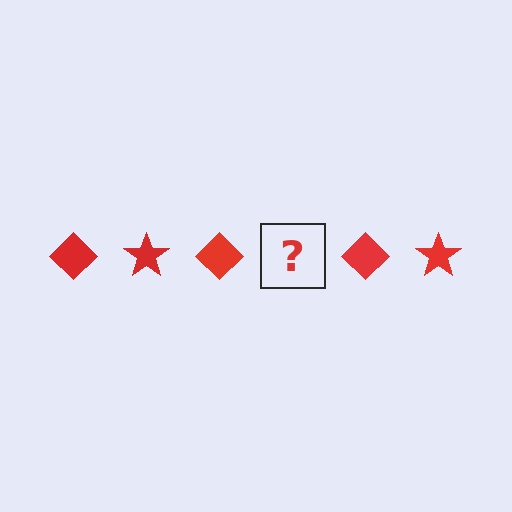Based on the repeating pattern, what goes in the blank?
The blank should be a red star.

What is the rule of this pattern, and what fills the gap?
The rule is that the pattern cycles through diamond, star shapes in red. The gap should be filled with a red star.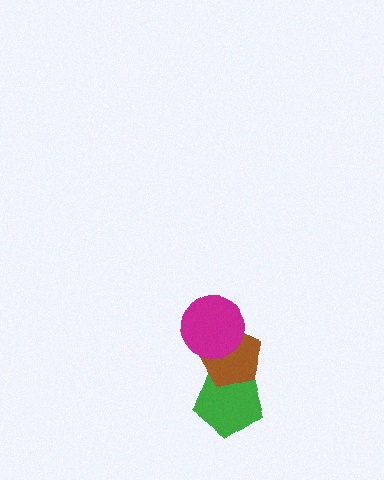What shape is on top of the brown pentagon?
The magenta circle is on top of the brown pentagon.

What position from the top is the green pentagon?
The green pentagon is 3rd from the top.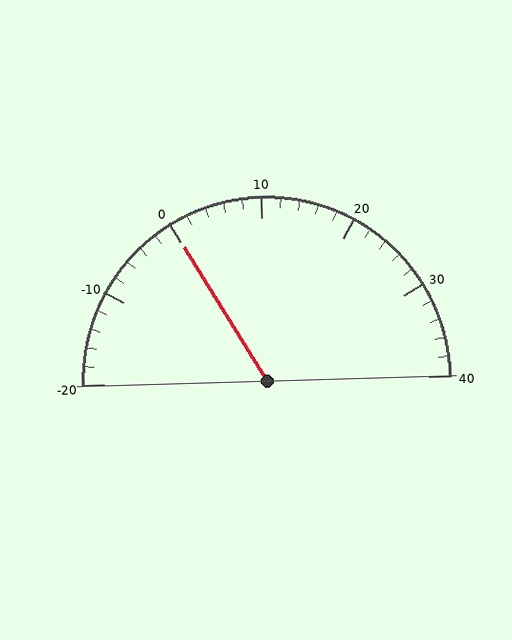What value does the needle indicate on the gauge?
The needle indicates approximately 0.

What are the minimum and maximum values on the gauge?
The gauge ranges from -20 to 40.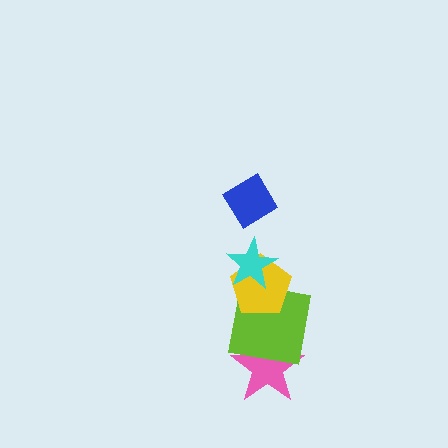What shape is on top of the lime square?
The yellow pentagon is on top of the lime square.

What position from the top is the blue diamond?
The blue diamond is 1st from the top.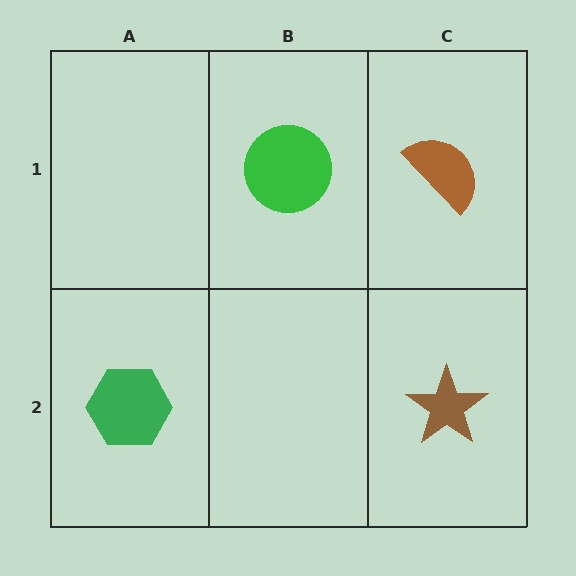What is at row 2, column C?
A brown star.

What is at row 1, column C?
A brown semicircle.